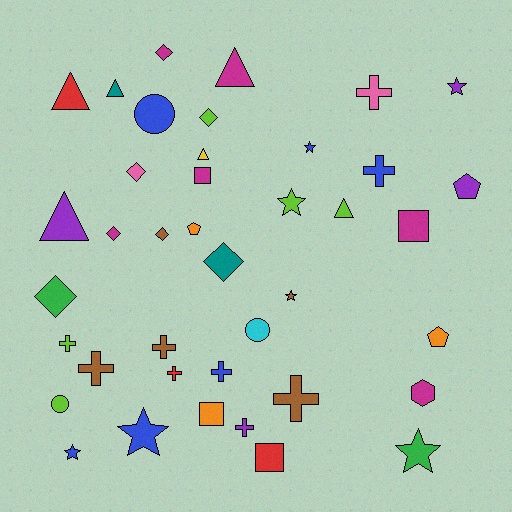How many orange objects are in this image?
There are 3 orange objects.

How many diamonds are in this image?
There are 7 diamonds.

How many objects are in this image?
There are 40 objects.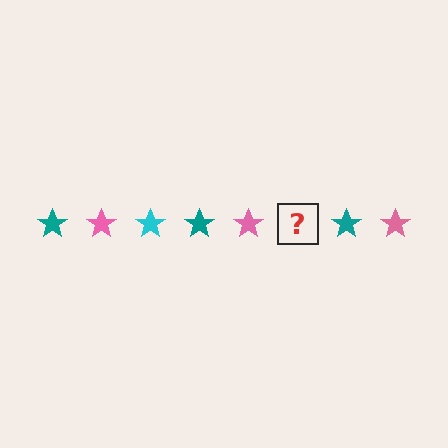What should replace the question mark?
The question mark should be replaced with a cyan star.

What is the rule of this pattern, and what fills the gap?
The rule is that the pattern cycles through teal, pink, cyan stars. The gap should be filled with a cyan star.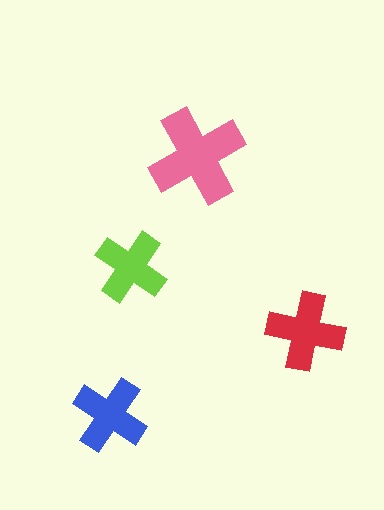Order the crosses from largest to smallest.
the pink one, the red one, the blue one, the lime one.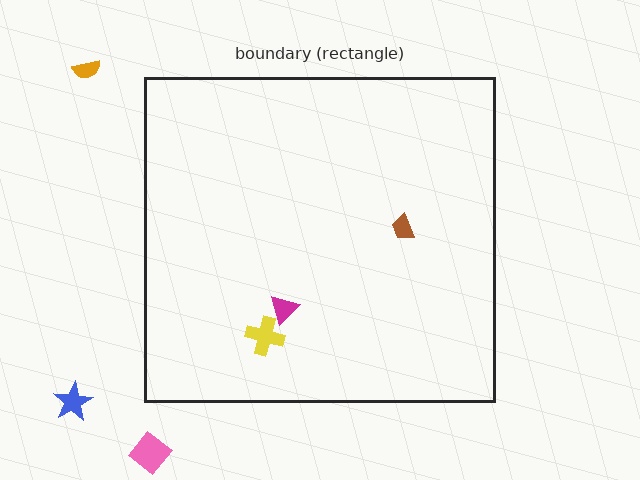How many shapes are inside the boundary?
3 inside, 3 outside.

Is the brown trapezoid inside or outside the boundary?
Inside.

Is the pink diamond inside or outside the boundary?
Outside.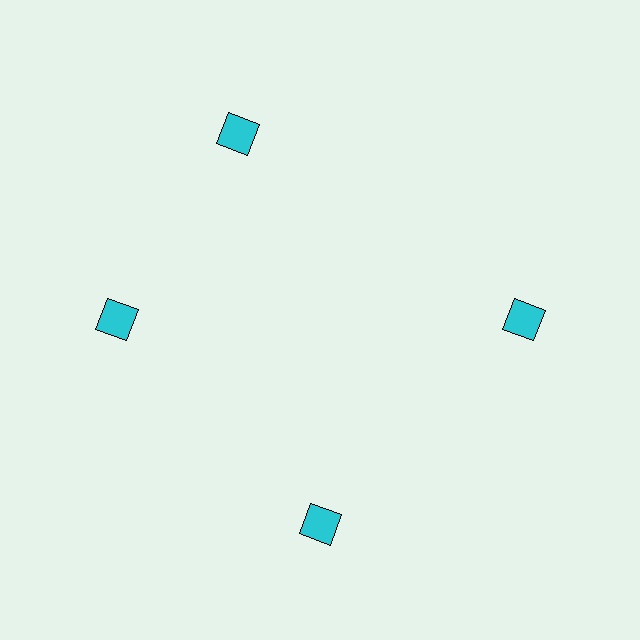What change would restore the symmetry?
The symmetry would be restored by rotating it back into even spacing with its neighbors so that all 4 squares sit at equal angles and equal distance from the center.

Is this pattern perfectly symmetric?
No. The 4 cyan squares are arranged in a ring, but one element near the 12 o'clock position is rotated out of alignment along the ring, breaking the 4-fold rotational symmetry.